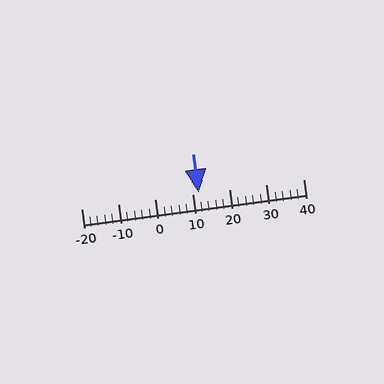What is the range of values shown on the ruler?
The ruler shows values from -20 to 40.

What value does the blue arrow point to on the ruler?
The blue arrow points to approximately 12.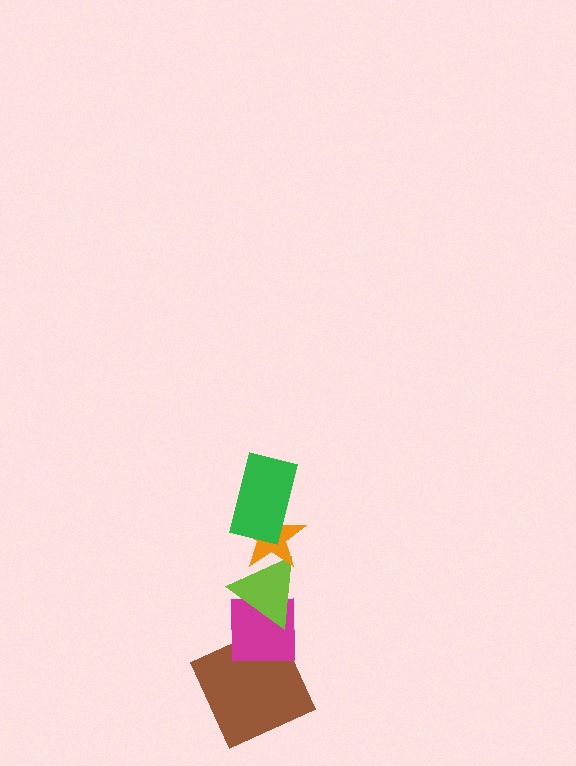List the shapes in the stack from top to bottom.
From top to bottom: the green rectangle, the orange star, the lime triangle, the magenta square, the brown square.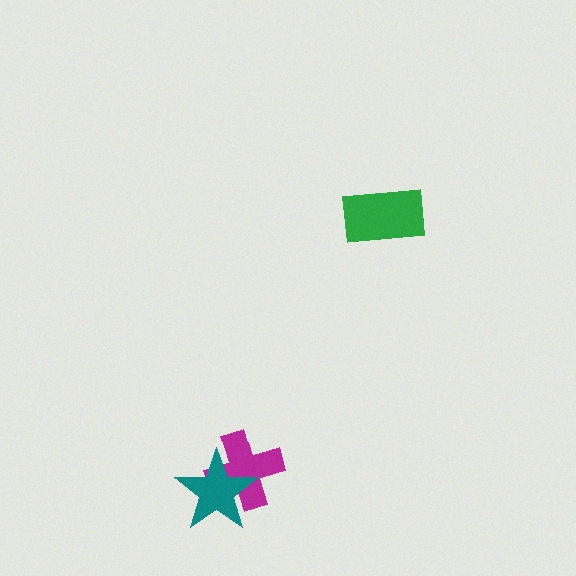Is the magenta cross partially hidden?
Yes, it is partially covered by another shape.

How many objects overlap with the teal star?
1 object overlaps with the teal star.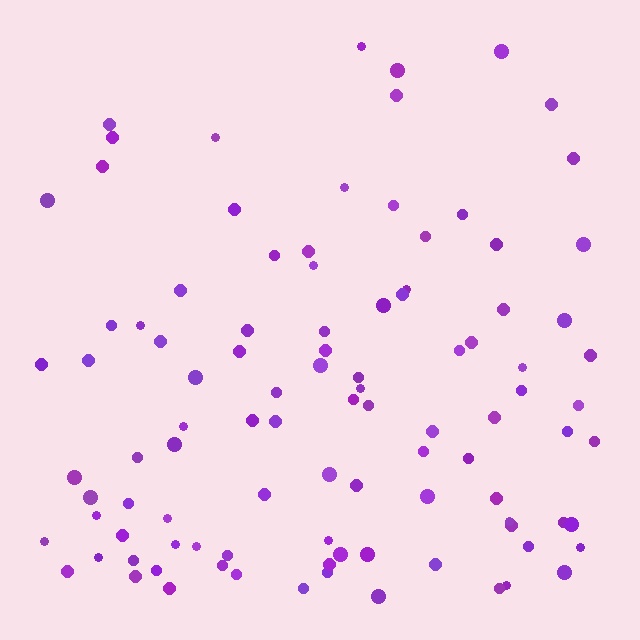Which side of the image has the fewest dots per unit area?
The top.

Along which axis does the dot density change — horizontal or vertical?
Vertical.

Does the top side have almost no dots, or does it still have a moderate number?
Still a moderate number, just noticeably fewer than the bottom.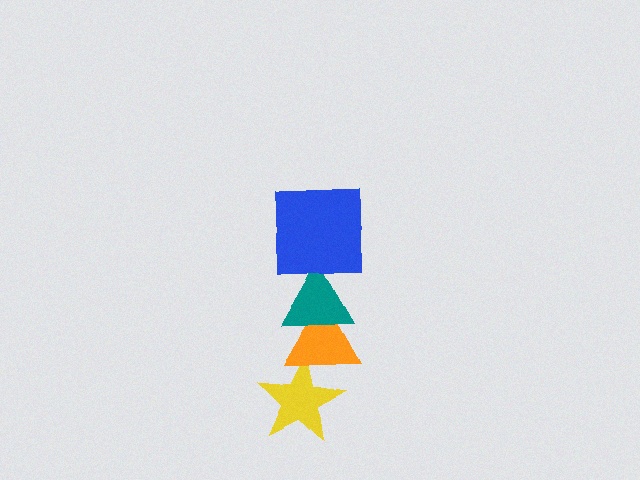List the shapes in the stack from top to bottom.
From top to bottom: the blue square, the teal triangle, the orange triangle, the yellow star.